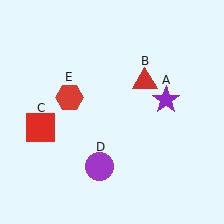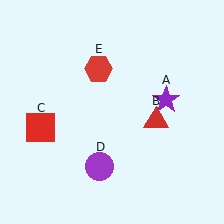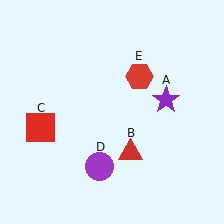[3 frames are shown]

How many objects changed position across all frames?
2 objects changed position: red triangle (object B), red hexagon (object E).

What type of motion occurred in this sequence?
The red triangle (object B), red hexagon (object E) rotated clockwise around the center of the scene.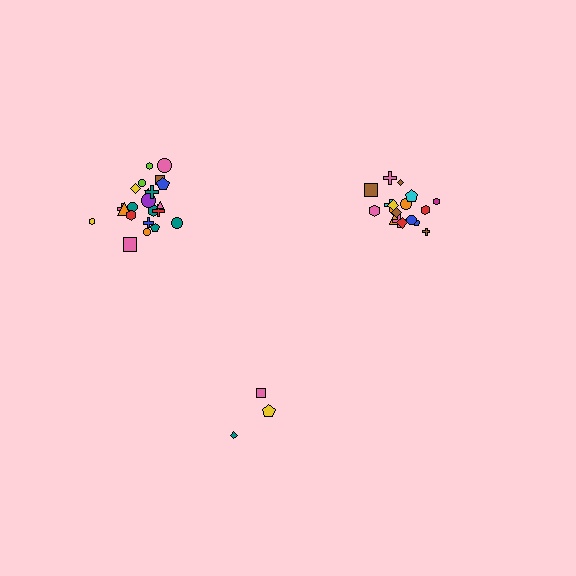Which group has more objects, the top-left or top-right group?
The top-left group.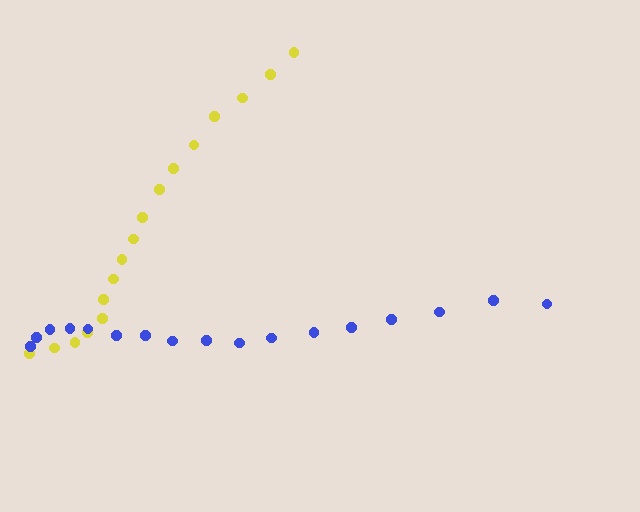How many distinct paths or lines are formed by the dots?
There are 2 distinct paths.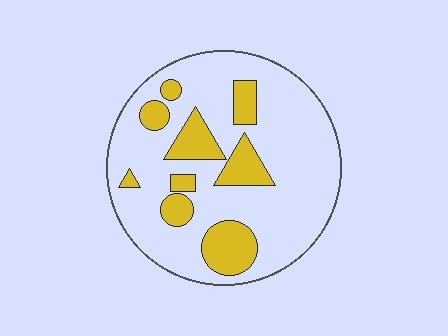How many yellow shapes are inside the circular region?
9.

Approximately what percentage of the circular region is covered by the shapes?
Approximately 20%.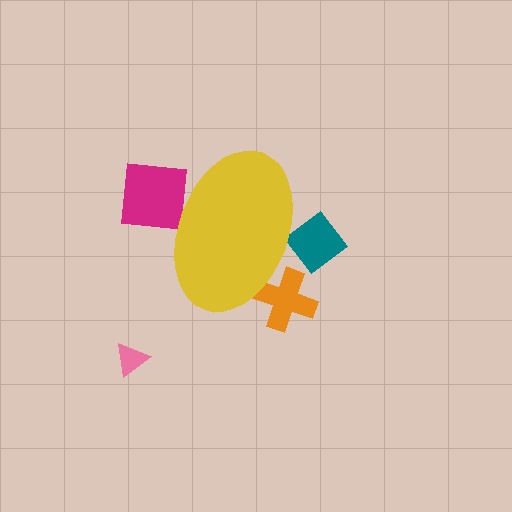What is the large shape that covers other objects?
A yellow ellipse.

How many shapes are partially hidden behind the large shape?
3 shapes are partially hidden.